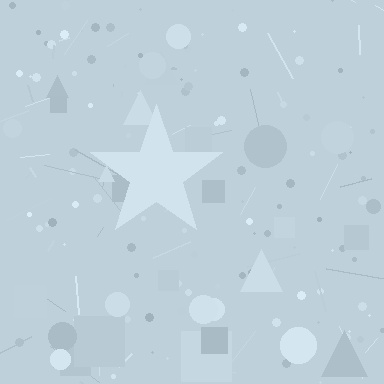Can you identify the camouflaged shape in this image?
The camouflaged shape is a star.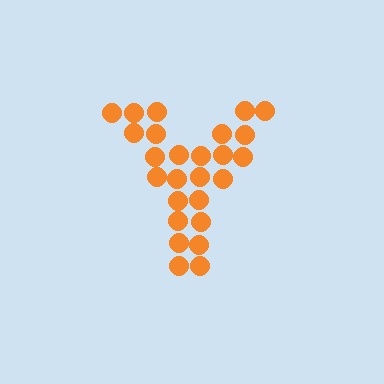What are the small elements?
The small elements are circles.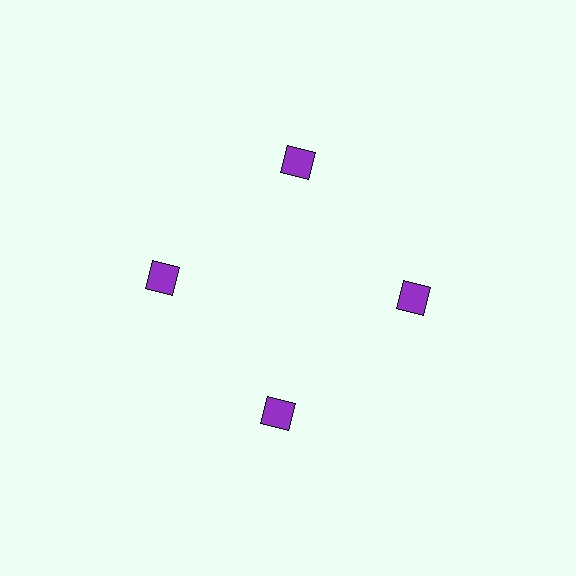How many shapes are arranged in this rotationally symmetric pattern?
There are 4 shapes, arranged in 4 groups of 1.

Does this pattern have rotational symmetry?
Yes, this pattern has 4-fold rotational symmetry. It looks the same after rotating 90 degrees around the center.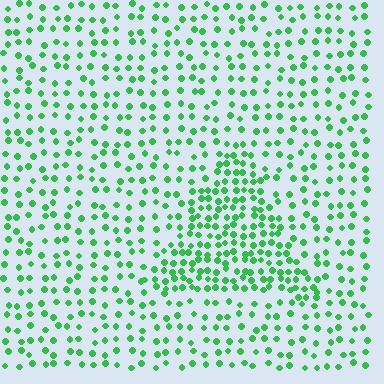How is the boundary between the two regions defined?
The boundary is defined by a change in element density (approximately 2.0x ratio). All elements are the same color, size, and shape.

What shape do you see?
I see a triangle.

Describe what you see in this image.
The image contains small green elements arranged at two different densities. A triangle-shaped region is visible where the elements are more densely packed than the surrounding area.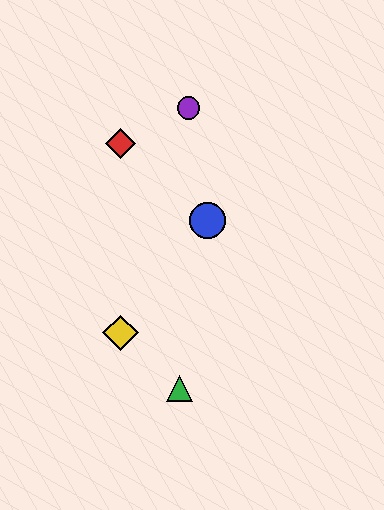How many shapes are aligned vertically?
2 shapes (the red diamond, the yellow diamond) are aligned vertically.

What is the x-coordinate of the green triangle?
The green triangle is at x≈179.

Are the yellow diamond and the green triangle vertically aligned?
No, the yellow diamond is at x≈121 and the green triangle is at x≈179.